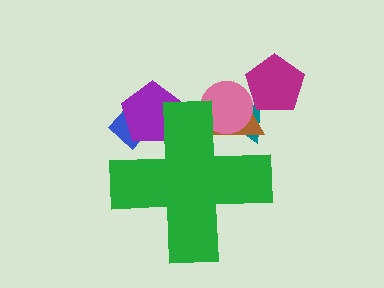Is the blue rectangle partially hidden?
Yes, the blue rectangle is partially hidden behind the green cross.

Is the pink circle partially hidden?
Yes, the pink circle is partially hidden behind the green cross.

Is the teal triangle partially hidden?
Yes, the teal triangle is partially hidden behind the green cross.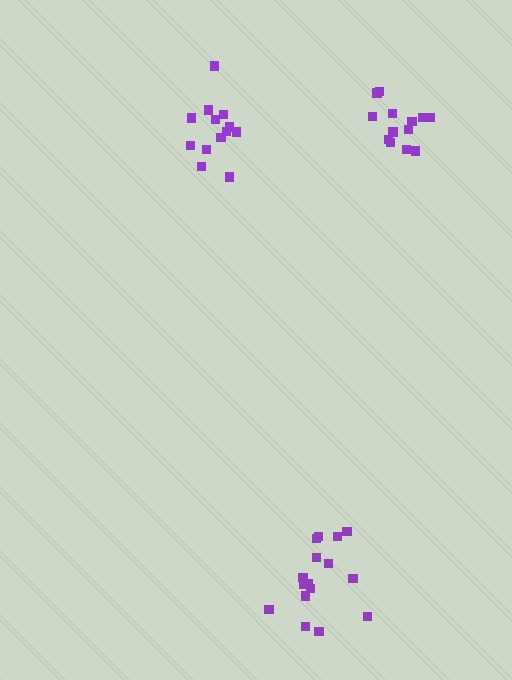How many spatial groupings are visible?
There are 3 spatial groupings.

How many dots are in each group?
Group 1: 16 dots, Group 2: 13 dots, Group 3: 13 dots (42 total).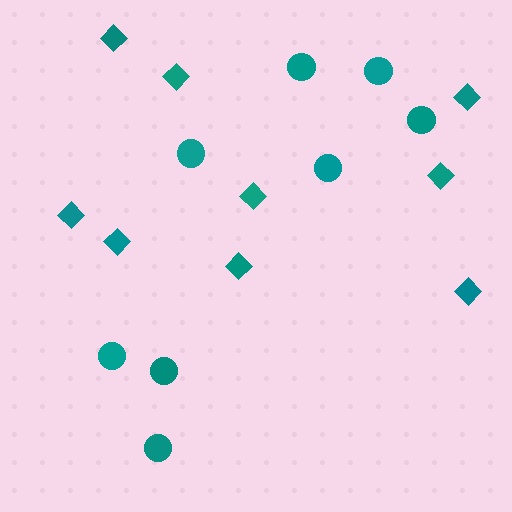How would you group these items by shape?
There are 2 groups: one group of circles (8) and one group of diamonds (9).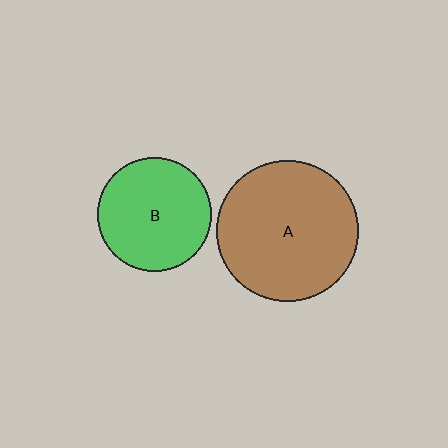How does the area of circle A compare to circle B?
Approximately 1.5 times.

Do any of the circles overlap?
No, none of the circles overlap.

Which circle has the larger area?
Circle A (brown).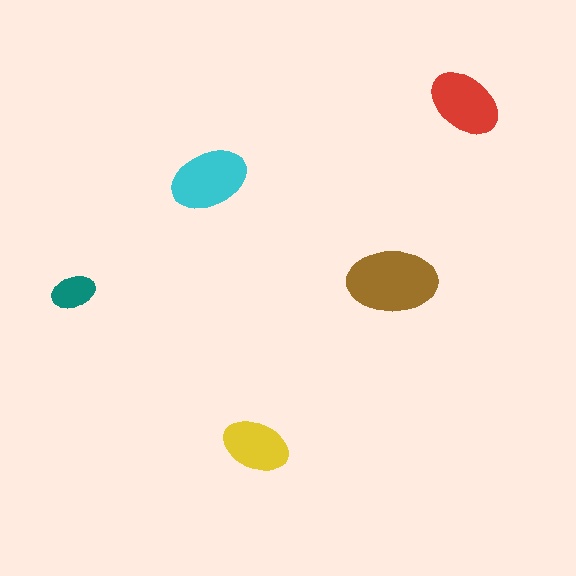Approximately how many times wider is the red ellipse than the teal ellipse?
About 1.5 times wider.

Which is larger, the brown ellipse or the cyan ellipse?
The brown one.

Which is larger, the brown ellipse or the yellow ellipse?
The brown one.